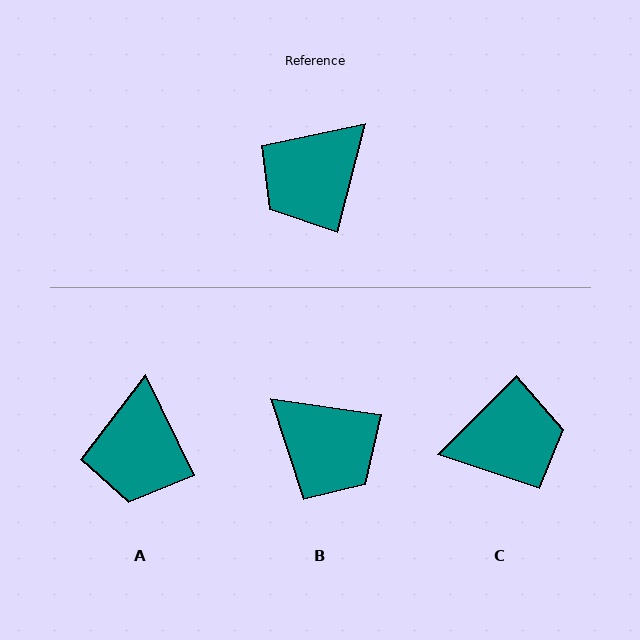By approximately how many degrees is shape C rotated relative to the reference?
Approximately 150 degrees counter-clockwise.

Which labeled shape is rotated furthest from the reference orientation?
C, about 150 degrees away.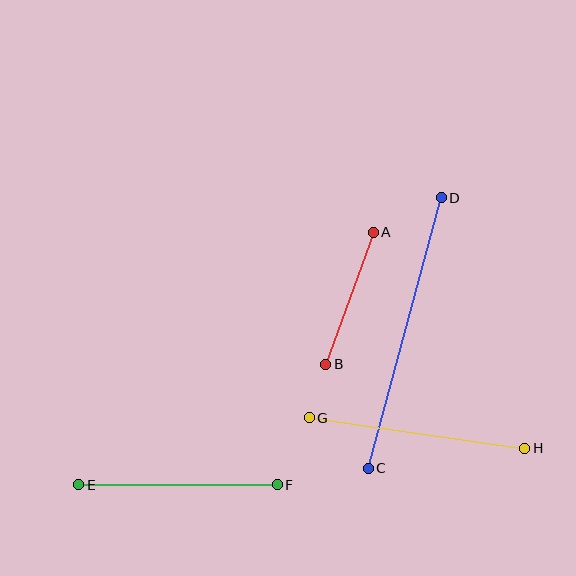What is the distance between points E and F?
The distance is approximately 198 pixels.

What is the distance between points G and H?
The distance is approximately 218 pixels.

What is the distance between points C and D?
The distance is approximately 280 pixels.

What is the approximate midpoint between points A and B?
The midpoint is at approximately (350, 298) pixels.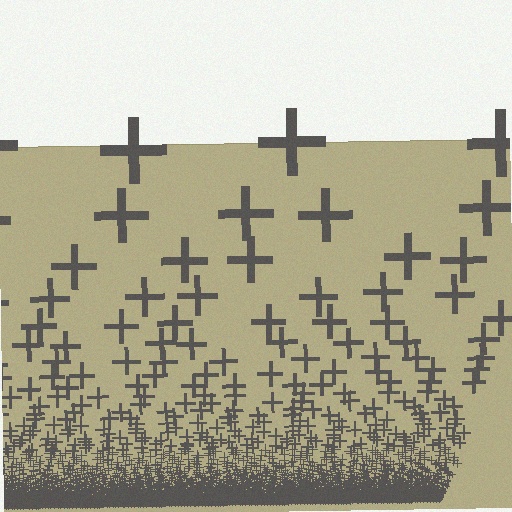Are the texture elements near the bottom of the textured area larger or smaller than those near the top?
Smaller. The gradient is inverted — elements near the bottom are smaller and denser.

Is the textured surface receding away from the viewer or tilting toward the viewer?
The surface appears to tilt toward the viewer. Texture elements get larger and sparser toward the top.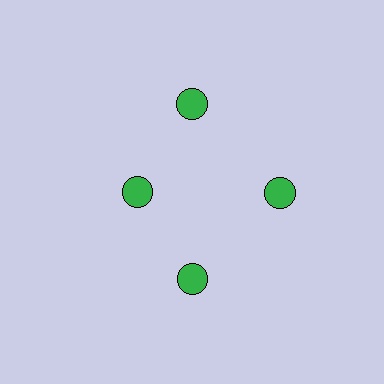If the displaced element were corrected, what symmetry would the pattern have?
It would have 4-fold rotational symmetry — the pattern would map onto itself every 90 degrees.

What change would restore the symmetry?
The symmetry would be restored by moving it outward, back onto the ring so that all 4 circles sit at equal angles and equal distance from the center.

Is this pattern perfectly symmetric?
No. The 4 green circles are arranged in a ring, but one element near the 9 o'clock position is pulled inward toward the center, breaking the 4-fold rotational symmetry.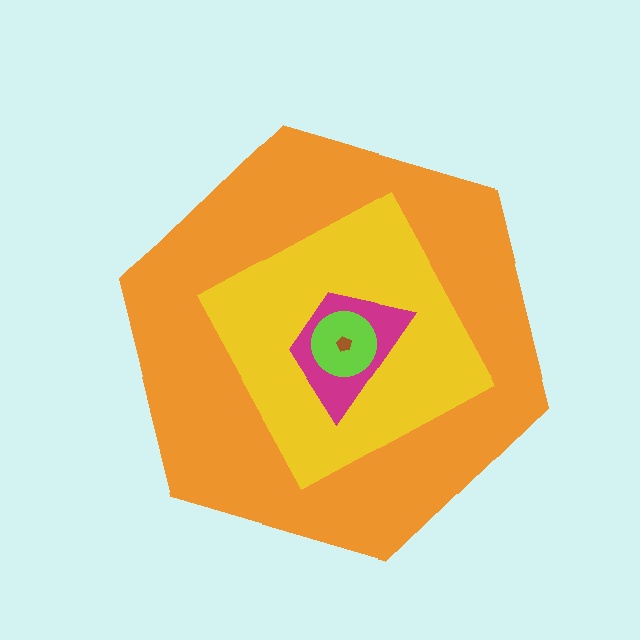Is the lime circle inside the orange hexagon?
Yes.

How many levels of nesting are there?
5.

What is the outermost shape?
The orange hexagon.